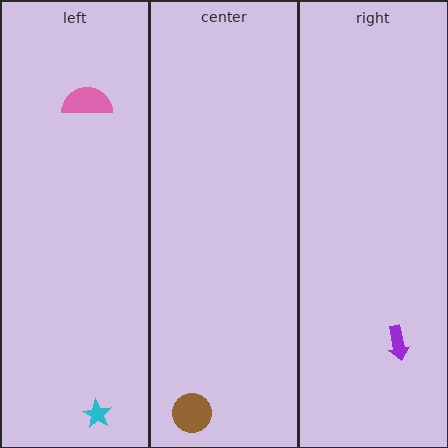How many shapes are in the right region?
1.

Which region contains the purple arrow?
The right region.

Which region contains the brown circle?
The center region.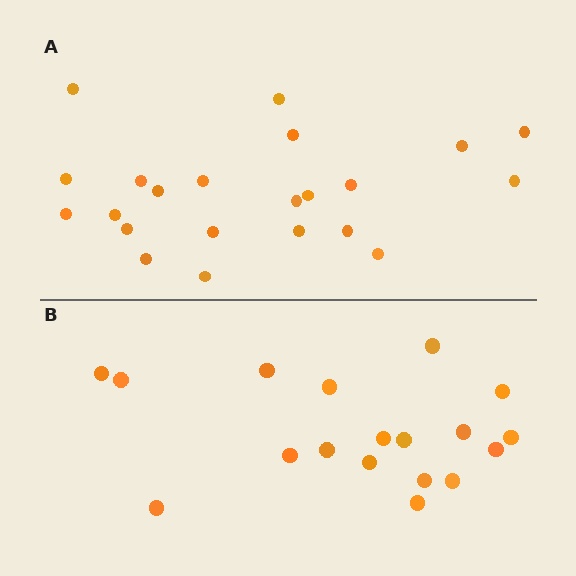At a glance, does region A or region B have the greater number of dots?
Region A (the top region) has more dots.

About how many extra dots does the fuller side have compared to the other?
Region A has about 4 more dots than region B.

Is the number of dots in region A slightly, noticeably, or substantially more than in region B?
Region A has only slightly more — the two regions are fairly close. The ratio is roughly 1.2 to 1.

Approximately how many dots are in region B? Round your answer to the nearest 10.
About 20 dots. (The exact count is 18, which rounds to 20.)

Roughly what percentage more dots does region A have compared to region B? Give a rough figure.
About 20% more.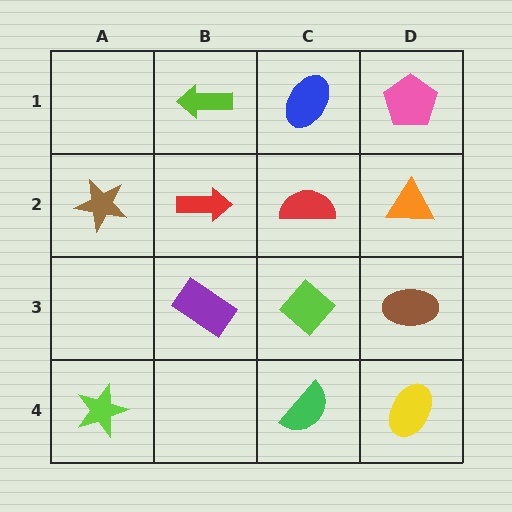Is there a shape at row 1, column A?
No, that cell is empty.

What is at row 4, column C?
A green semicircle.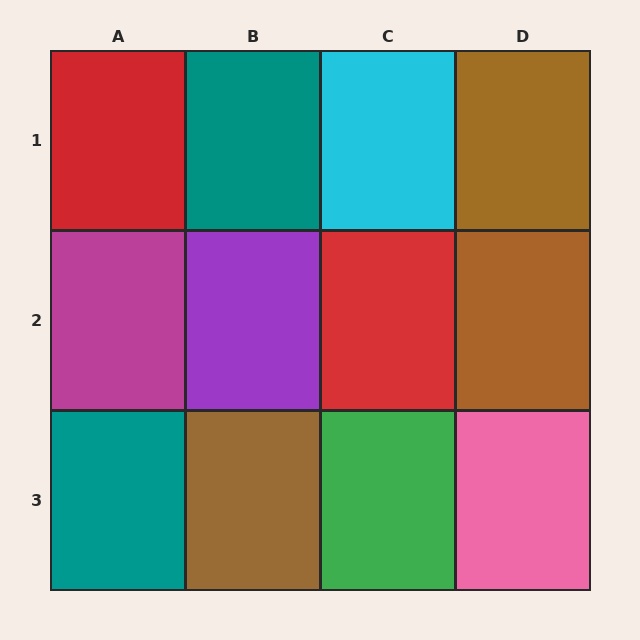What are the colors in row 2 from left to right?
Magenta, purple, red, brown.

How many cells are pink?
1 cell is pink.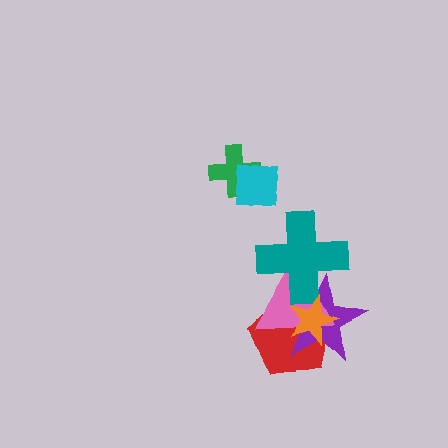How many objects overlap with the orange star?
4 objects overlap with the orange star.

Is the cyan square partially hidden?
No, no other shape covers it.